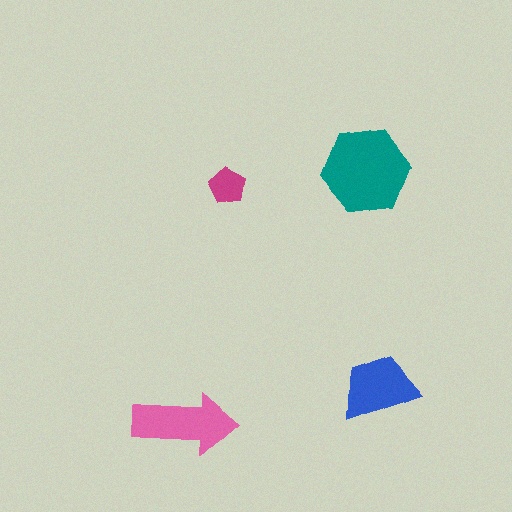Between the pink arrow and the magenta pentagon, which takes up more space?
The pink arrow.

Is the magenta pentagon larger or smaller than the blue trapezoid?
Smaller.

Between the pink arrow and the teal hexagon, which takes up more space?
The teal hexagon.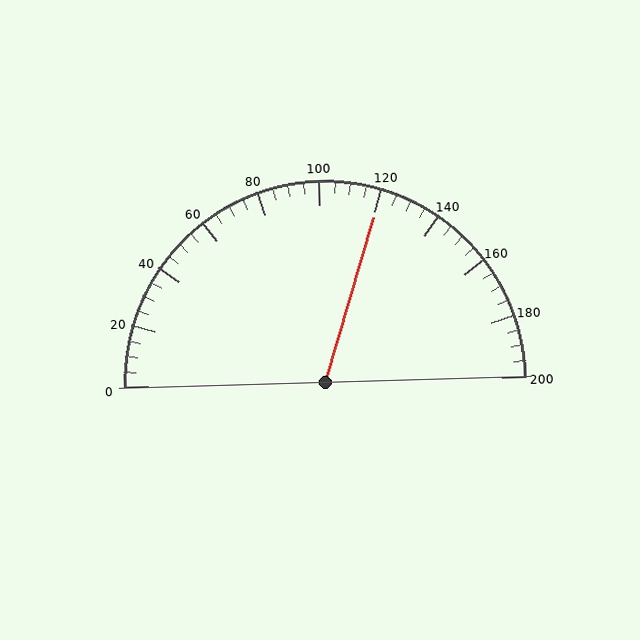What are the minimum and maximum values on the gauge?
The gauge ranges from 0 to 200.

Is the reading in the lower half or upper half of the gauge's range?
The reading is in the upper half of the range (0 to 200).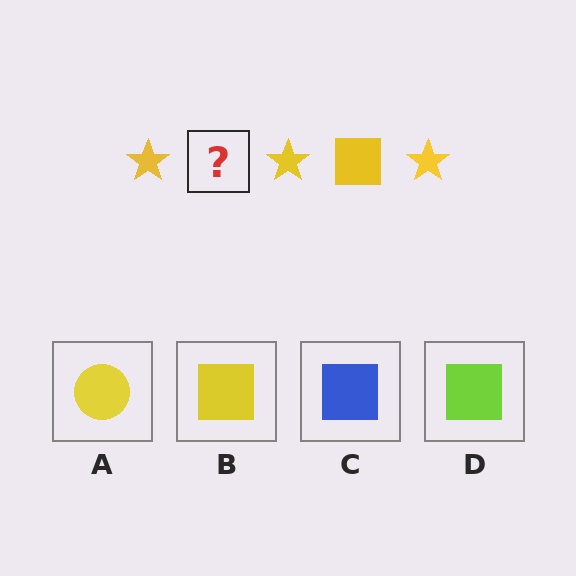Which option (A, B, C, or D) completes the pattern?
B.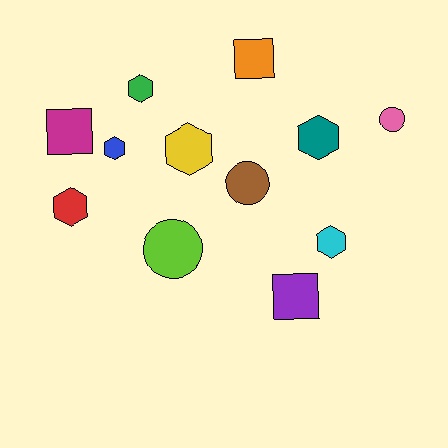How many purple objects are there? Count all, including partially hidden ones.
There is 1 purple object.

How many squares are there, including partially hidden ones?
There are 3 squares.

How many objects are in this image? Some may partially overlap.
There are 12 objects.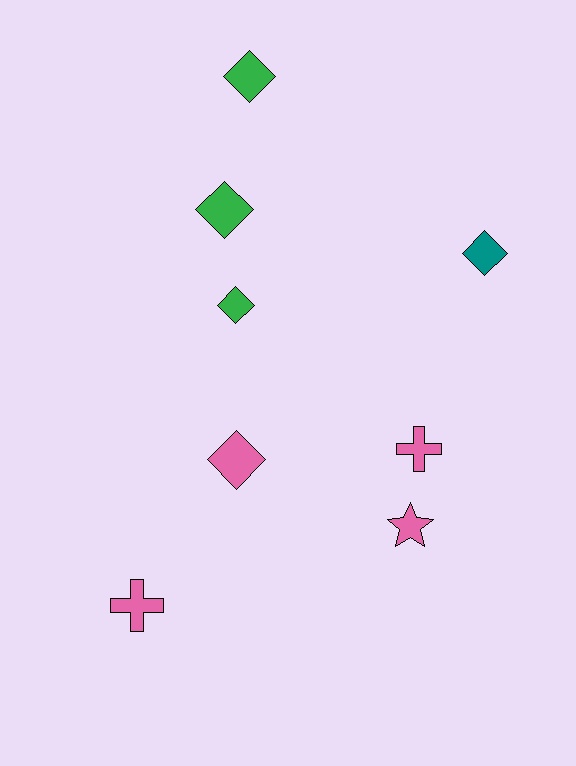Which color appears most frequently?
Pink, with 4 objects.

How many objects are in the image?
There are 8 objects.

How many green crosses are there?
There are no green crosses.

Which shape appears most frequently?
Diamond, with 5 objects.